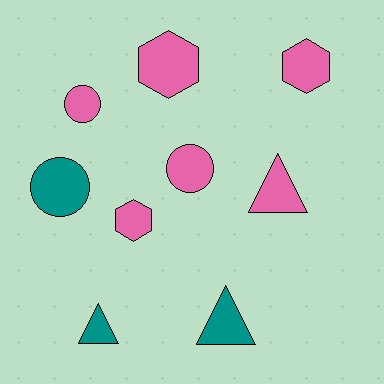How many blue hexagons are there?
There are no blue hexagons.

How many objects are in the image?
There are 9 objects.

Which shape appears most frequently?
Triangle, with 3 objects.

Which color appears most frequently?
Pink, with 6 objects.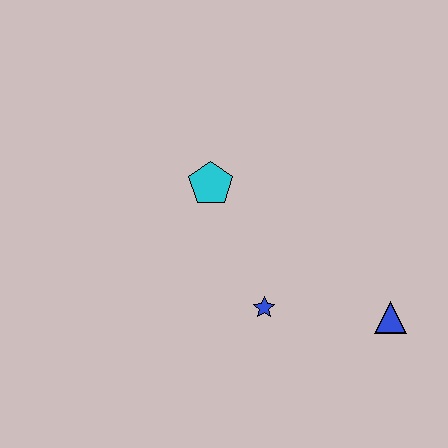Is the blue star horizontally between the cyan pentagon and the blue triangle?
Yes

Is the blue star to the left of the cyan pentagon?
No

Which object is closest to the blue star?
The blue triangle is closest to the blue star.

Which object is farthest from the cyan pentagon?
The blue triangle is farthest from the cyan pentagon.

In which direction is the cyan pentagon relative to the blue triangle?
The cyan pentagon is to the left of the blue triangle.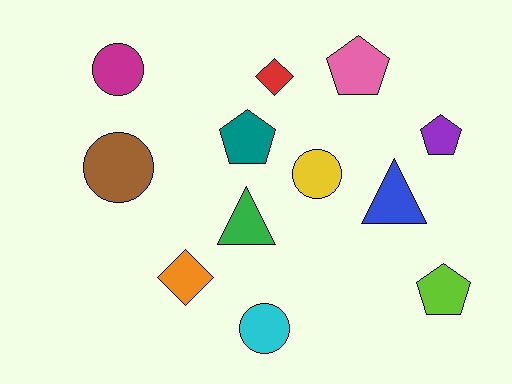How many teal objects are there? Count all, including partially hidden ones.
There is 1 teal object.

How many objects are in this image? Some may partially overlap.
There are 12 objects.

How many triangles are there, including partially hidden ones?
There are 2 triangles.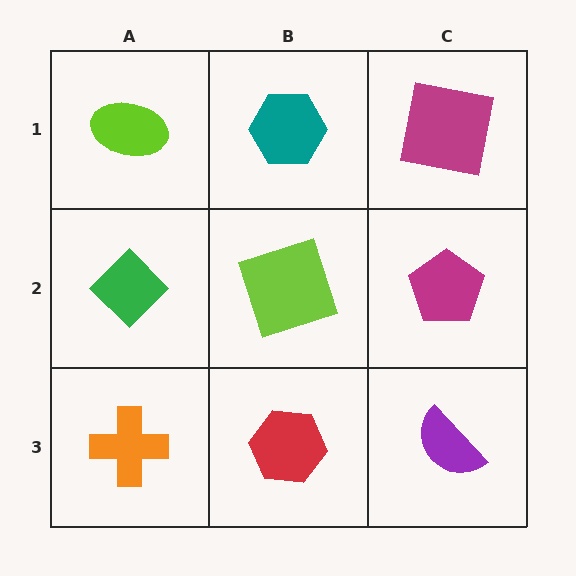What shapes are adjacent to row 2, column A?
A lime ellipse (row 1, column A), an orange cross (row 3, column A), a lime square (row 2, column B).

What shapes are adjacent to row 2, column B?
A teal hexagon (row 1, column B), a red hexagon (row 3, column B), a green diamond (row 2, column A), a magenta pentagon (row 2, column C).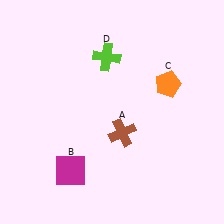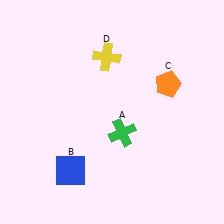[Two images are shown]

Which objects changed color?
A changed from brown to green. B changed from magenta to blue. D changed from lime to yellow.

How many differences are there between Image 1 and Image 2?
There are 3 differences between the two images.